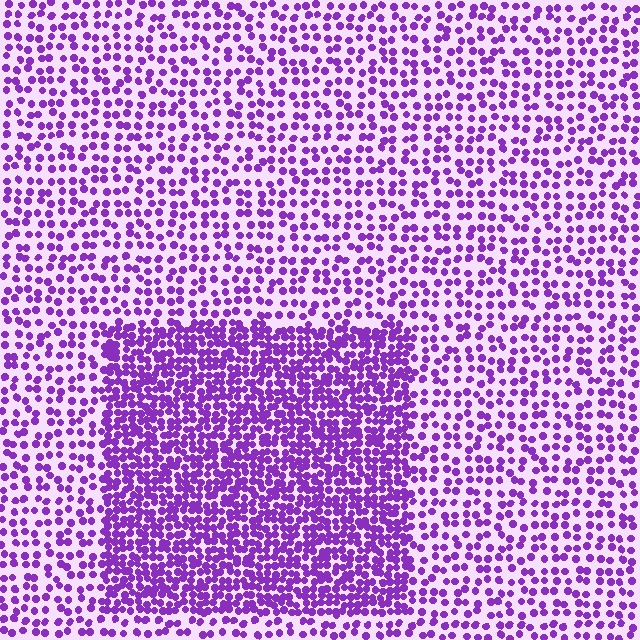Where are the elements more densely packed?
The elements are more densely packed inside the rectangle boundary.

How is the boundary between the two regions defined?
The boundary is defined by a change in element density (approximately 2.1x ratio). All elements are the same color, size, and shape.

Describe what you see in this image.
The image contains small purple elements arranged at two different densities. A rectangle-shaped region is visible where the elements are more densely packed than the surrounding area.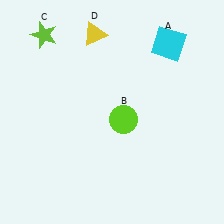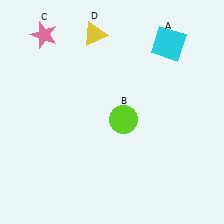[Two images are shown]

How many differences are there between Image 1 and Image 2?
There is 1 difference between the two images.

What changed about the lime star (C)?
In Image 1, C is lime. In Image 2, it changed to pink.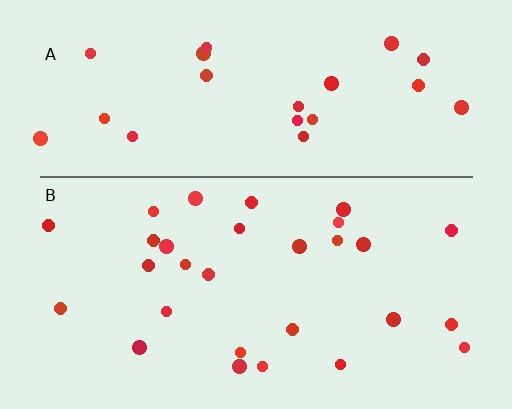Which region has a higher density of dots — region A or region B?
B (the bottom).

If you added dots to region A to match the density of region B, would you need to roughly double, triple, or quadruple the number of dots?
Approximately double.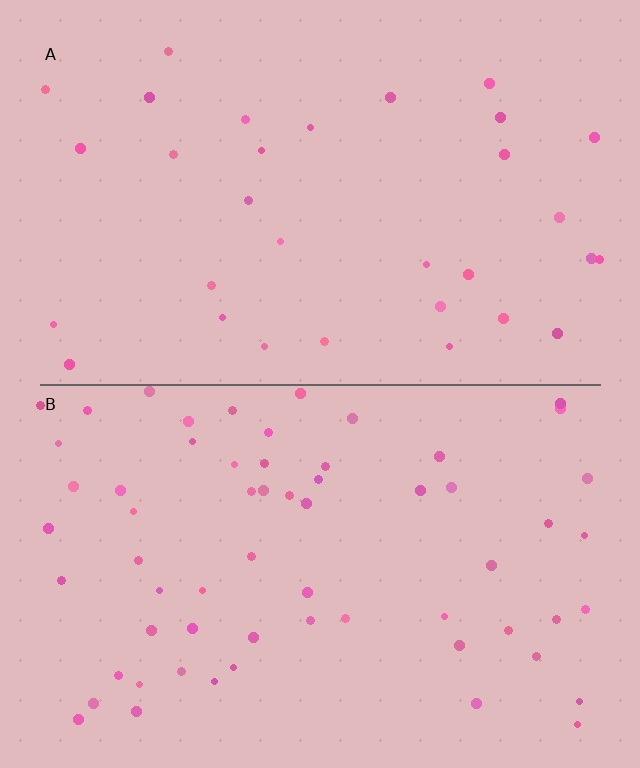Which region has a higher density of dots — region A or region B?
B (the bottom).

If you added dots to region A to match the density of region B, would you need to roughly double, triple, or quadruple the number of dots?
Approximately double.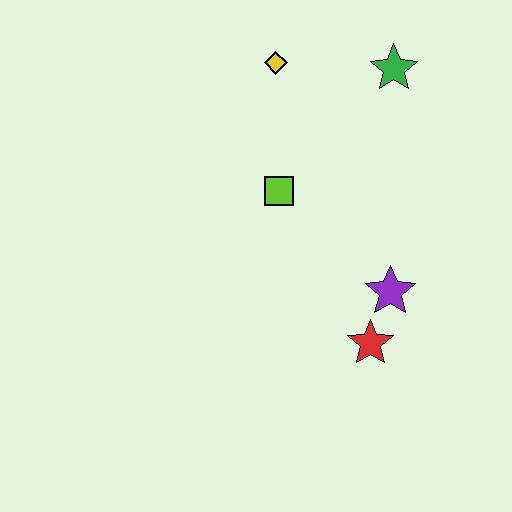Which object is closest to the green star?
The yellow diamond is closest to the green star.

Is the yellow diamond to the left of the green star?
Yes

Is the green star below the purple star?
No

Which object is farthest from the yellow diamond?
The red star is farthest from the yellow diamond.